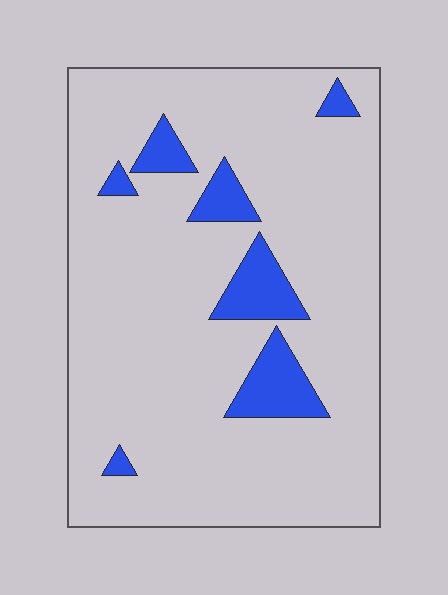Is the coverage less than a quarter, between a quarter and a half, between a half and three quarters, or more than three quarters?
Less than a quarter.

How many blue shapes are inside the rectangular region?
7.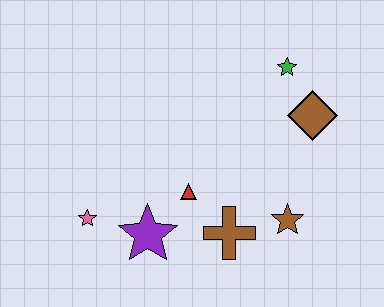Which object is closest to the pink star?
The purple star is closest to the pink star.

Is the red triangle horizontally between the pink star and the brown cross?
Yes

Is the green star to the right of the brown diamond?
No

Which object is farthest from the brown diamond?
The pink star is farthest from the brown diamond.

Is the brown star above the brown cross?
Yes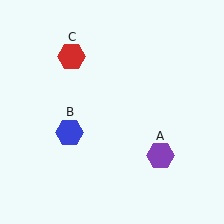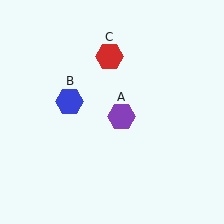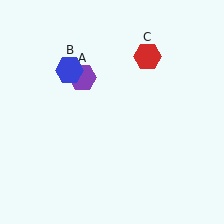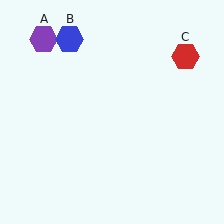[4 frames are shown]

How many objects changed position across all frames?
3 objects changed position: purple hexagon (object A), blue hexagon (object B), red hexagon (object C).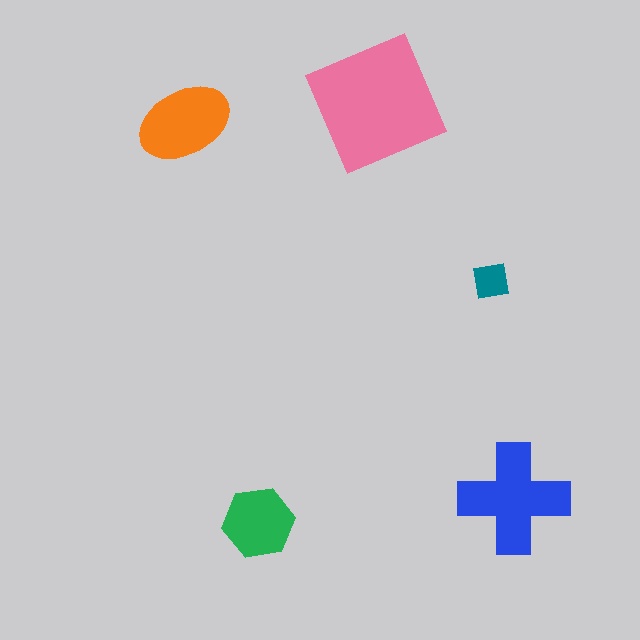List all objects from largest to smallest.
The pink square, the blue cross, the orange ellipse, the green hexagon, the teal square.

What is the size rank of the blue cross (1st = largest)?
2nd.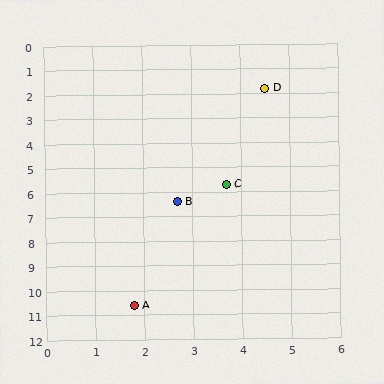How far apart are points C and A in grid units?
Points C and A are about 5.3 grid units apart.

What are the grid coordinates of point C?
Point C is at approximately (3.7, 5.7).